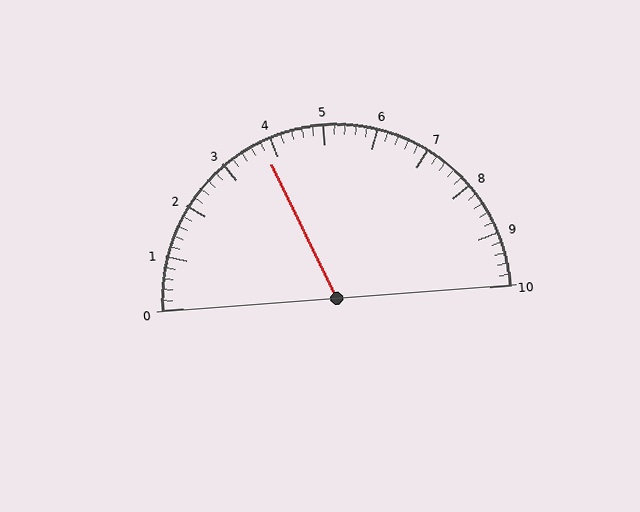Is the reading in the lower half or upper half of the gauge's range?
The reading is in the lower half of the range (0 to 10).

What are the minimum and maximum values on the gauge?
The gauge ranges from 0 to 10.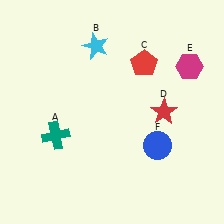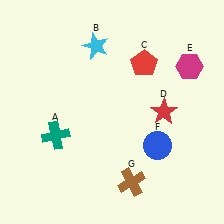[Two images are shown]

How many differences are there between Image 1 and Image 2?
There is 1 difference between the two images.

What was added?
A brown cross (G) was added in Image 2.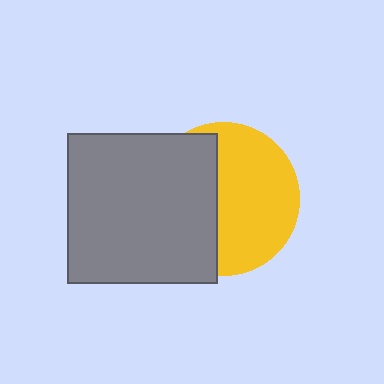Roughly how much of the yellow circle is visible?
About half of it is visible (roughly 56%).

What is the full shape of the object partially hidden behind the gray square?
The partially hidden object is a yellow circle.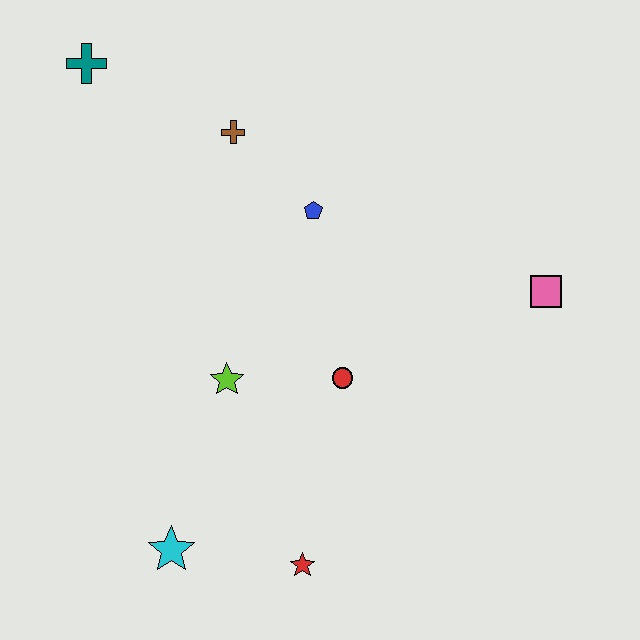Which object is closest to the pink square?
The red circle is closest to the pink square.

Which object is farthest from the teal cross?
The red star is farthest from the teal cross.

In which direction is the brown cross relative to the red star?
The brown cross is above the red star.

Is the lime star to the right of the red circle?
No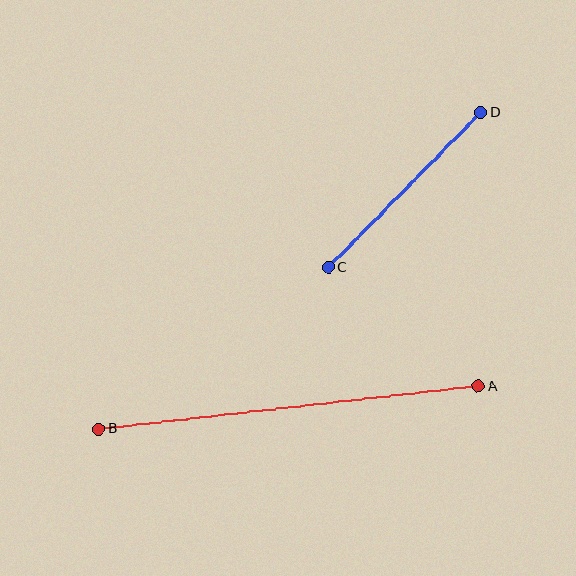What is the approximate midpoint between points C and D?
The midpoint is at approximately (405, 190) pixels.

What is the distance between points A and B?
The distance is approximately 382 pixels.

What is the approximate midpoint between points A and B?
The midpoint is at approximately (288, 407) pixels.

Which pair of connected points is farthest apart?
Points A and B are farthest apart.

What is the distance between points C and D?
The distance is approximately 217 pixels.